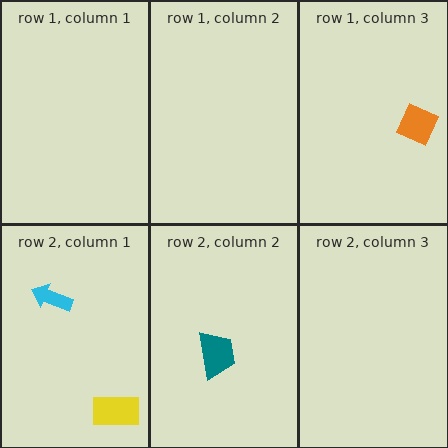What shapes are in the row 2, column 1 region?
The yellow rectangle, the cyan arrow.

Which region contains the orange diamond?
The row 1, column 3 region.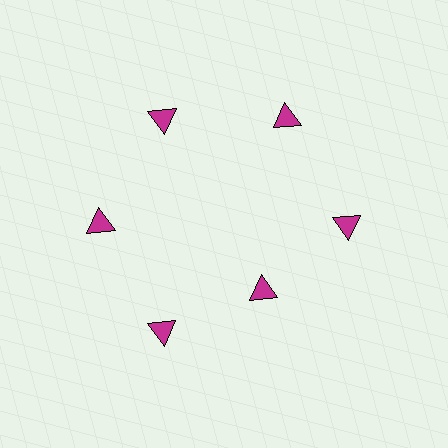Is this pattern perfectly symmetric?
No. The 6 magenta triangles are arranged in a ring, but one element near the 5 o'clock position is pulled inward toward the center, breaking the 6-fold rotational symmetry.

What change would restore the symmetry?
The symmetry would be restored by moving it outward, back onto the ring so that all 6 triangles sit at equal angles and equal distance from the center.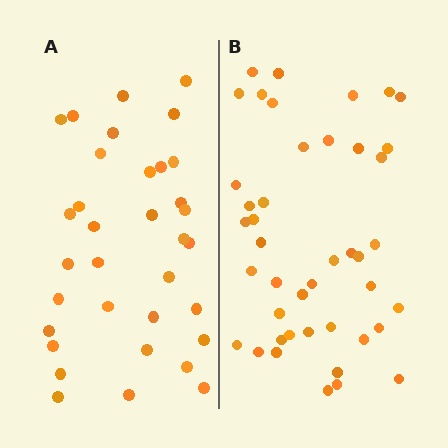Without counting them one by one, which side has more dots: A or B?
Region B (the right region) has more dots.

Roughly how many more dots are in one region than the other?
Region B has roughly 8 or so more dots than region A.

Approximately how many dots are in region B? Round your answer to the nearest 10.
About 40 dots. (The exact count is 43, which rounds to 40.)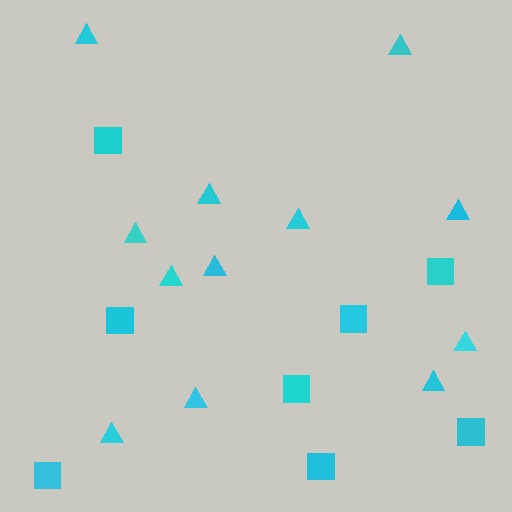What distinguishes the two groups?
There are 2 groups: one group of squares (8) and one group of triangles (12).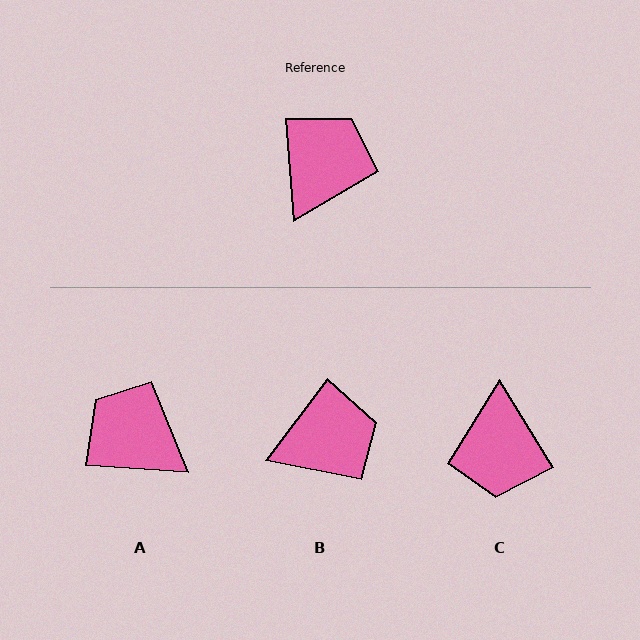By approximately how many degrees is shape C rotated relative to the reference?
Approximately 153 degrees clockwise.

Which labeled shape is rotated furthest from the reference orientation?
C, about 153 degrees away.